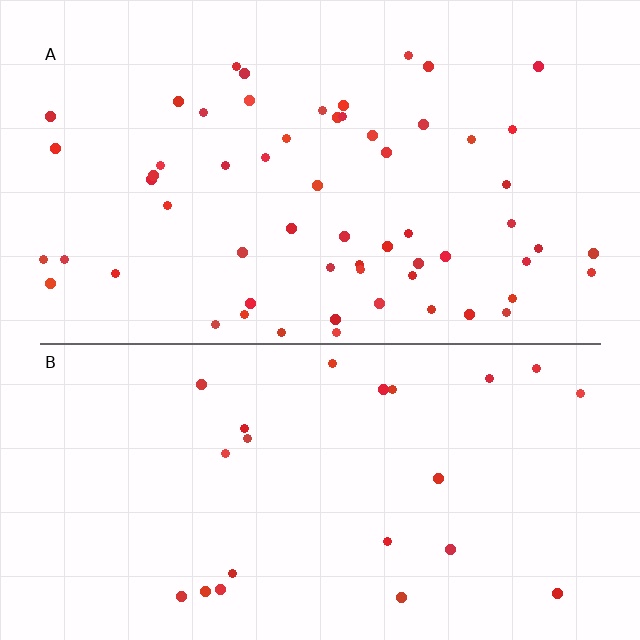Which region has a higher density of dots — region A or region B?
A (the top).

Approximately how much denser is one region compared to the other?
Approximately 2.6× — region A over region B.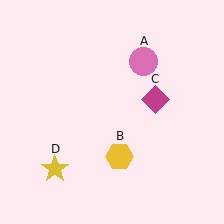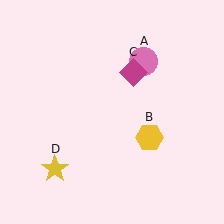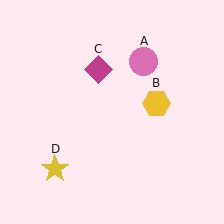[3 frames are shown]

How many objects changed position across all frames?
2 objects changed position: yellow hexagon (object B), magenta diamond (object C).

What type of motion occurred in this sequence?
The yellow hexagon (object B), magenta diamond (object C) rotated counterclockwise around the center of the scene.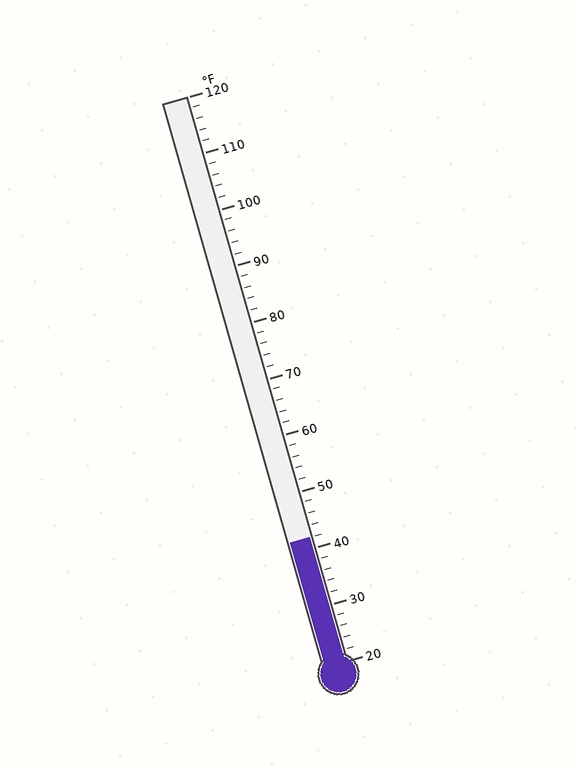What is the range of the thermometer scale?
The thermometer scale ranges from 20°F to 120°F.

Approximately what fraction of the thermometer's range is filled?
The thermometer is filled to approximately 20% of its range.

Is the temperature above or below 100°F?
The temperature is below 100°F.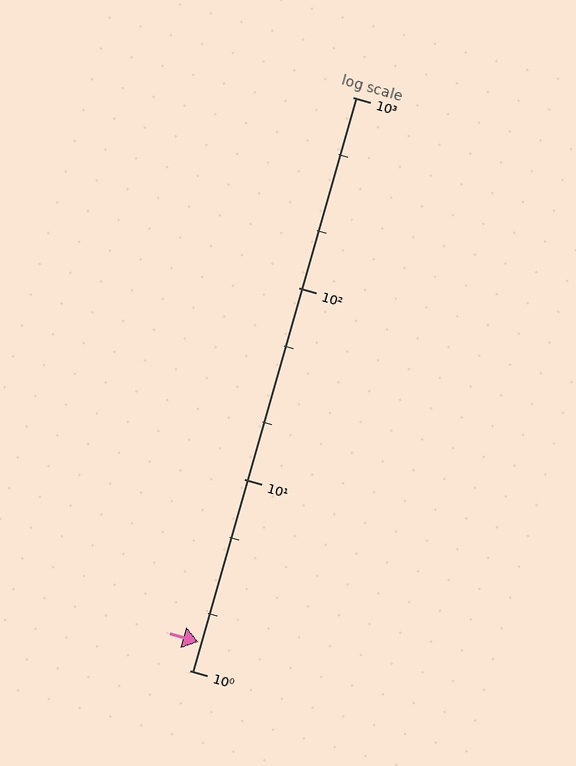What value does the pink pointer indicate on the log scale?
The pointer indicates approximately 1.4.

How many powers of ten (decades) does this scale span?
The scale spans 3 decades, from 1 to 1000.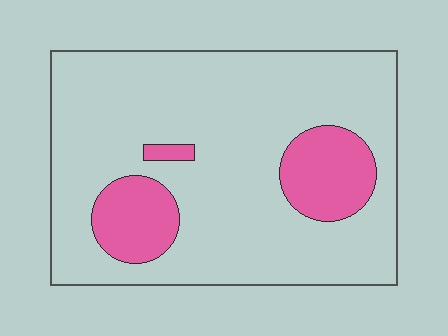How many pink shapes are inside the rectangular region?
3.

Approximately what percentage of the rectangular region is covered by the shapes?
Approximately 20%.